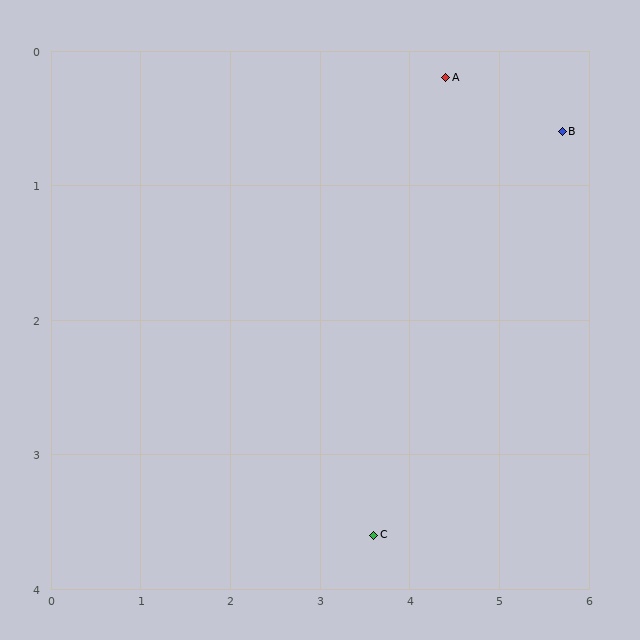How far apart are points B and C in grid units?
Points B and C are about 3.7 grid units apart.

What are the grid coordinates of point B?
Point B is at approximately (5.7, 0.6).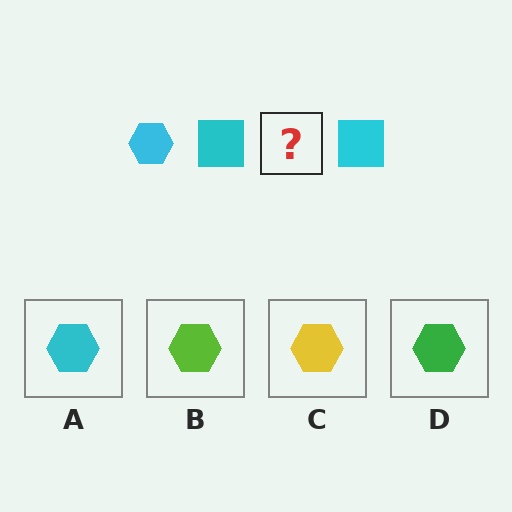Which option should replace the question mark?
Option A.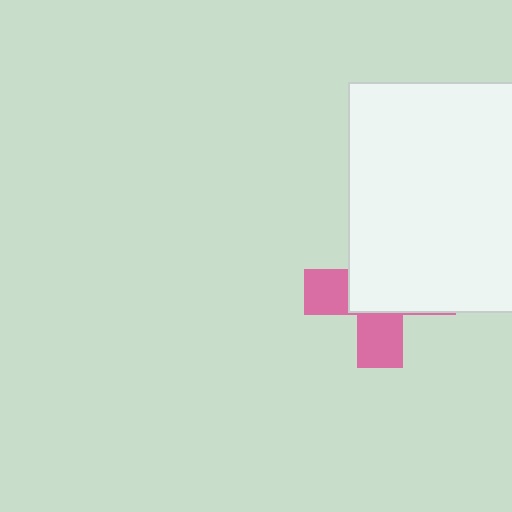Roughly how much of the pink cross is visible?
A small part of it is visible (roughly 39%).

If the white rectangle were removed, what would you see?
You would see the complete pink cross.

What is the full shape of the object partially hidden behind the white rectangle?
The partially hidden object is a pink cross.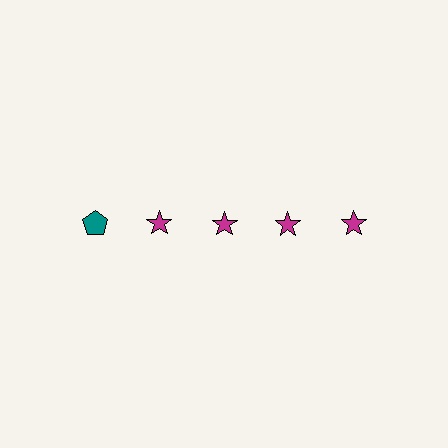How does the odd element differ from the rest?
It differs in both color (teal instead of magenta) and shape (pentagon instead of star).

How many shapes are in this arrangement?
There are 5 shapes arranged in a grid pattern.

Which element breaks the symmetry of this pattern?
The teal pentagon in the top row, leftmost column breaks the symmetry. All other shapes are magenta stars.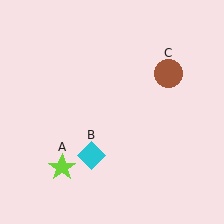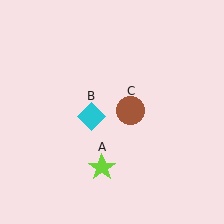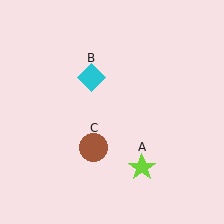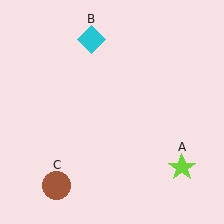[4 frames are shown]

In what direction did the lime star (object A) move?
The lime star (object A) moved right.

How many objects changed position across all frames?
3 objects changed position: lime star (object A), cyan diamond (object B), brown circle (object C).